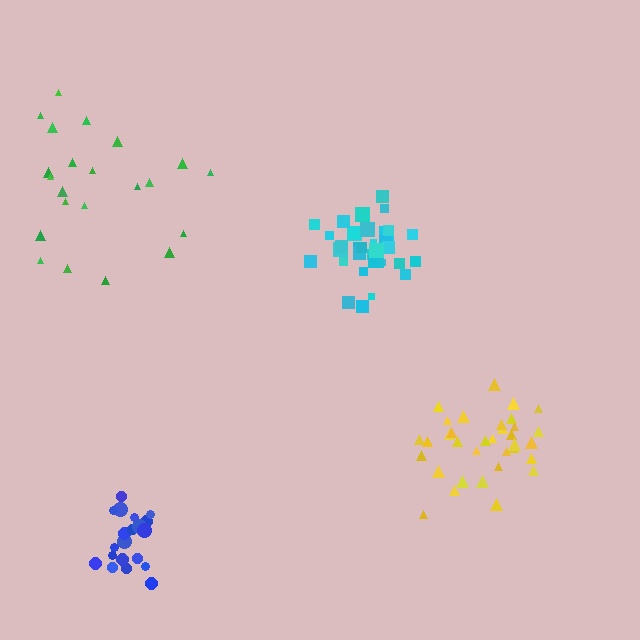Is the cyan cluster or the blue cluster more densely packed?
Cyan.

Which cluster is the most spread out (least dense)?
Green.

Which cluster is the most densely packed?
Cyan.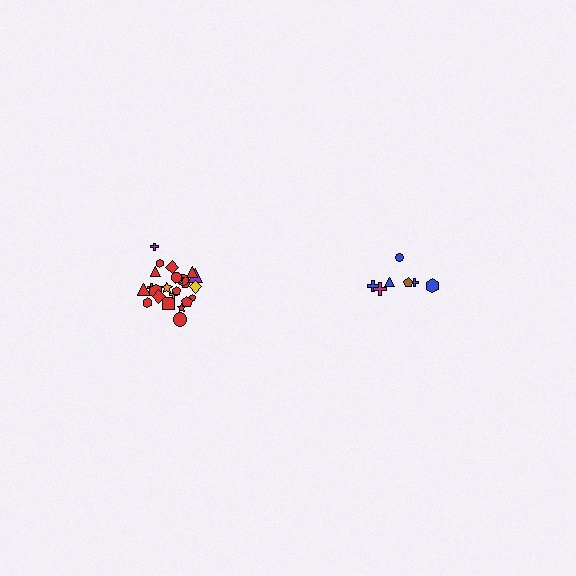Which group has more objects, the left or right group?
The left group.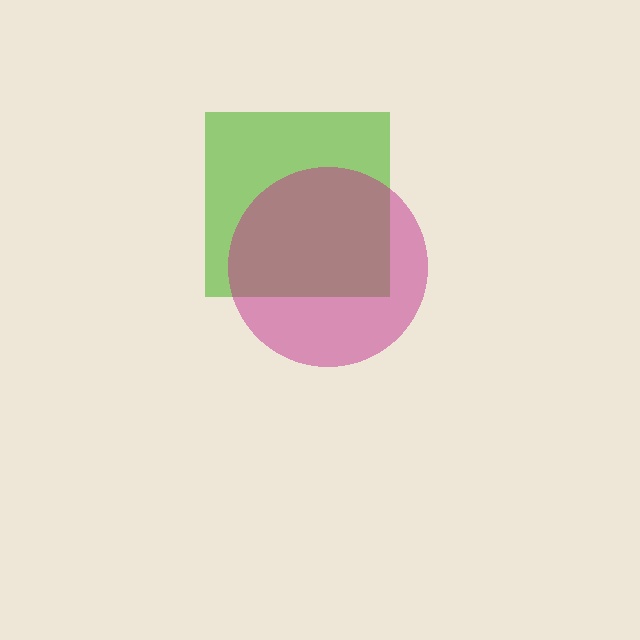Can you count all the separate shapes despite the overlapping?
Yes, there are 2 separate shapes.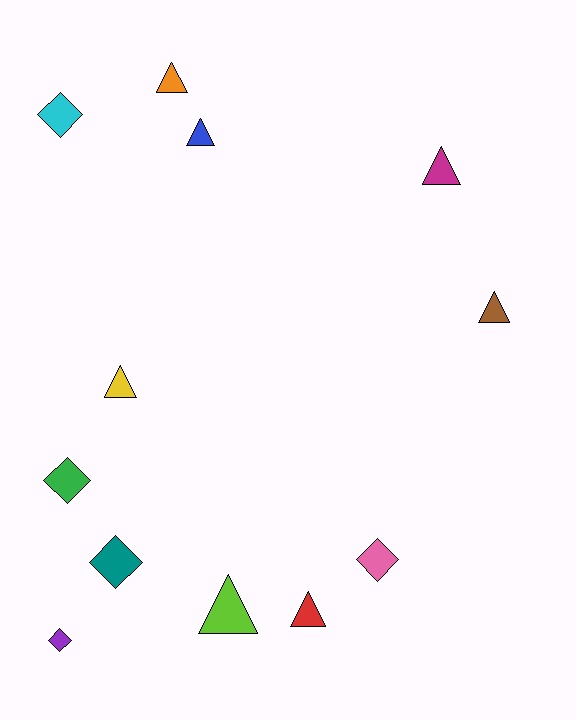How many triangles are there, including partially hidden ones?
There are 7 triangles.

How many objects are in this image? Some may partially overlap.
There are 12 objects.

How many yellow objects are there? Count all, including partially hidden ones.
There is 1 yellow object.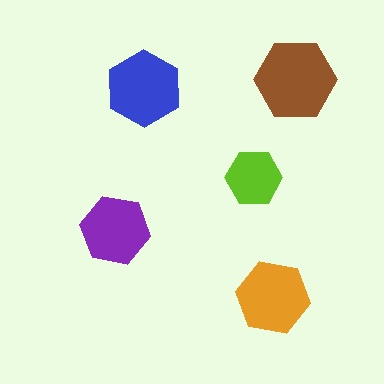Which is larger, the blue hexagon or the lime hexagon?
The blue one.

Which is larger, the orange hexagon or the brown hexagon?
The brown one.